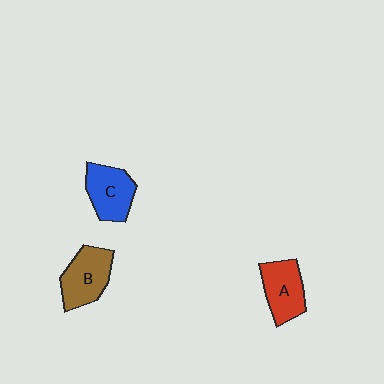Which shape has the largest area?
Shape B (brown).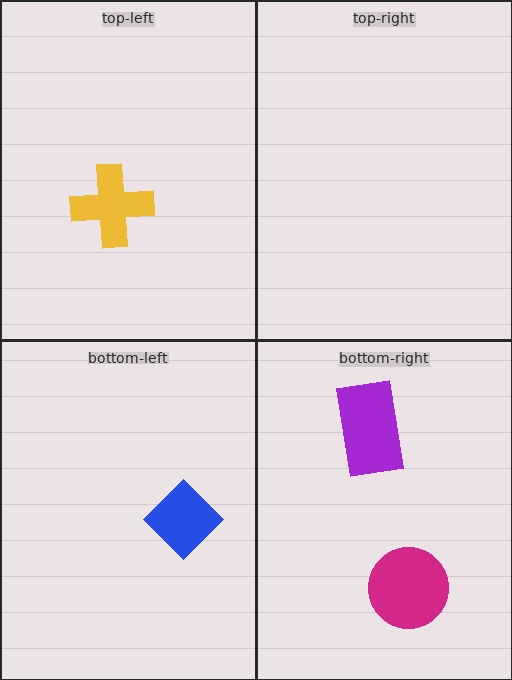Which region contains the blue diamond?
The bottom-left region.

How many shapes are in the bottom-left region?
1.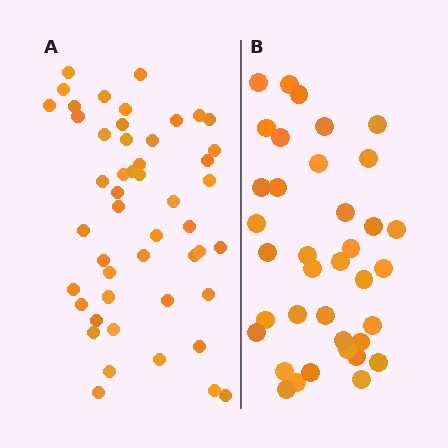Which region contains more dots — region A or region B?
Region A (the left region) has more dots.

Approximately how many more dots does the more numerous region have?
Region A has roughly 12 or so more dots than region B.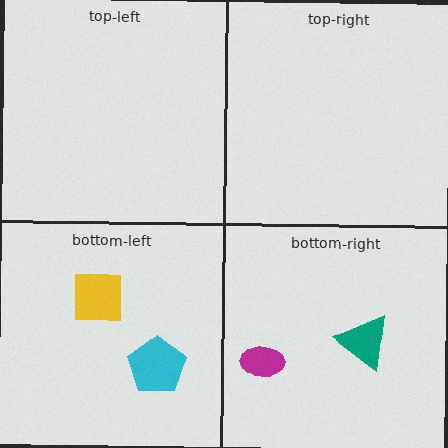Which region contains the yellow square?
The bottom-left region.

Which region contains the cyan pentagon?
The bottom-left region.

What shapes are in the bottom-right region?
The magenta ellipse, the teal triangle.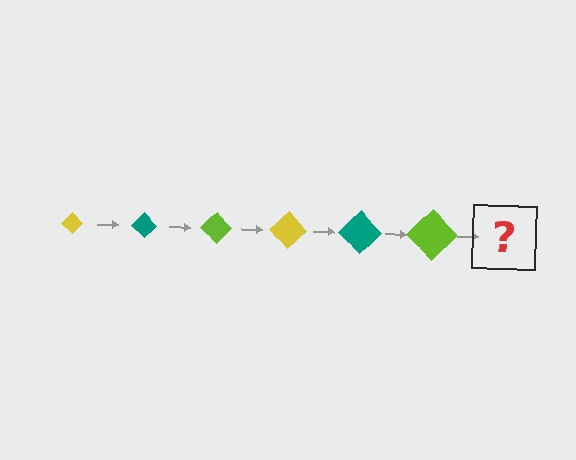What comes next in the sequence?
The next element should be a yellow diamond, larger than the previous one.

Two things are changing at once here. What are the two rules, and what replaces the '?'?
The two rules are that the diamond grows larger each step and the color cycles through yellow, teal, and lime. The '?' should be a yellow diamond, larger than the previous one.